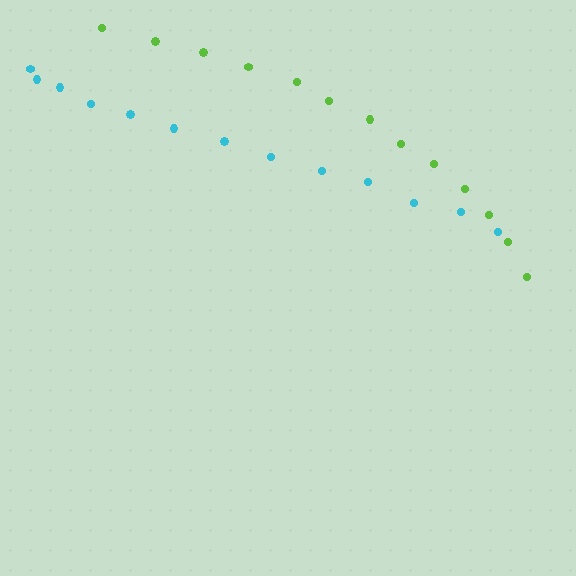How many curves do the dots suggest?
There are 2 distinct paths.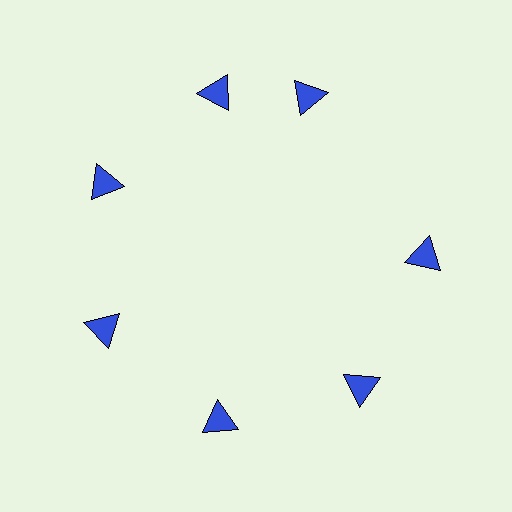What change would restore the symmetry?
The symmetry would be restored by rotating it back into even spacing with its neighbors so that all 7 triangles sit at equal angles and equal distance from the center.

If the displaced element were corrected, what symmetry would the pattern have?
It would have 7-fold rotational symmetry — the pattern would map onto itself every 51 degrees.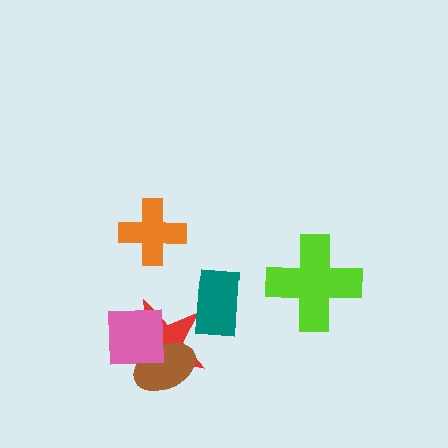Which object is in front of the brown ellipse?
The pink square is in front of the brown ellipse.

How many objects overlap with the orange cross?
0 objects overlap with the orange cross.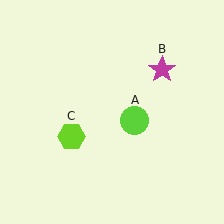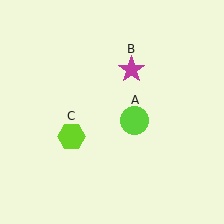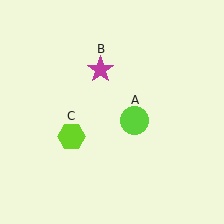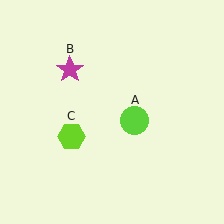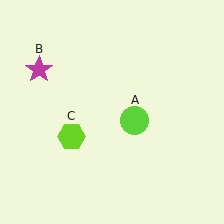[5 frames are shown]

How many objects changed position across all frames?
1 object changed position: magenta star (object B).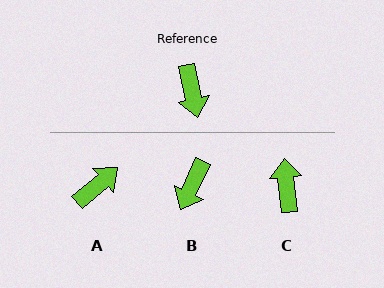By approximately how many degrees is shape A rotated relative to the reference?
Approximately 119 degrees counter-clockwise.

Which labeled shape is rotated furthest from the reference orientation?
C, about 174 degrees away.